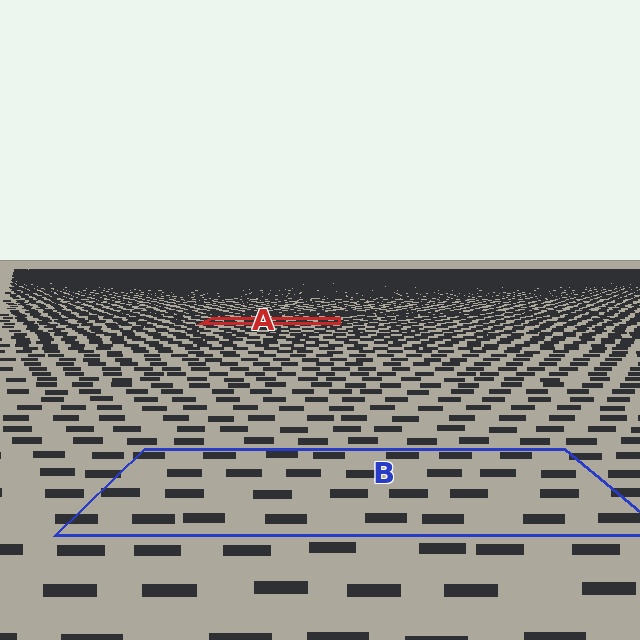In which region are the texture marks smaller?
The texture marks are smaller in region A, because it is farther away.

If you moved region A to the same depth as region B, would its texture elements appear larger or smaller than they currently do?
They would appear larger. At a closer depth, the same texture elements are projected at a bigger on-screen size.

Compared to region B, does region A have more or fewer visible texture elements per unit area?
Region A has more texture elements per unit area — they are packed more densely because it is farther away.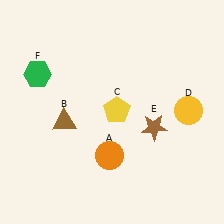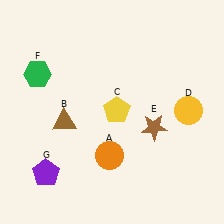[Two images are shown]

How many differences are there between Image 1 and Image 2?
There is 1 difference between the two images.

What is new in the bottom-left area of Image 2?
A purple pentagon (G) was added in the bottom-left area of Image 2.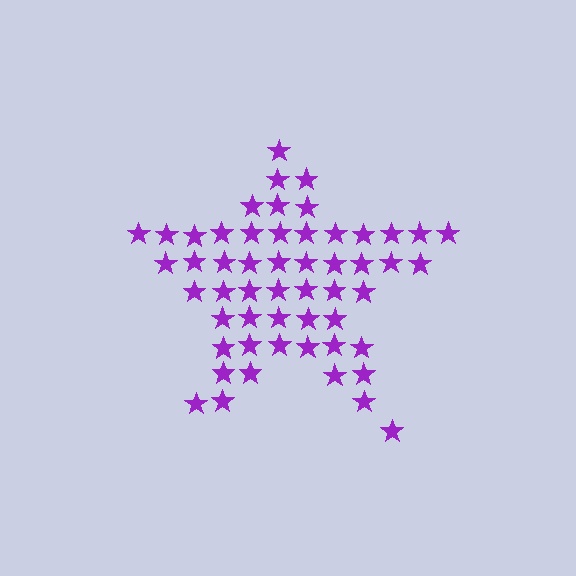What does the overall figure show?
The overall figure shows a star.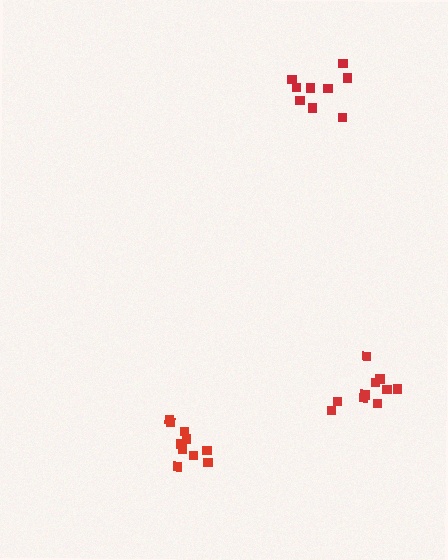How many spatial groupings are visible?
There are 3 spatial groupings.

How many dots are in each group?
Group 1: 10 dots, Group 2: 10 dots, Group 3: 9 dots (29 total).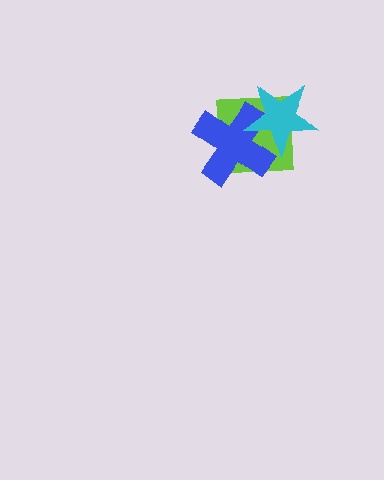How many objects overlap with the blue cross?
2 objects overlap with the blue cross.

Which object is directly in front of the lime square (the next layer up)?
The blue cross is directly in front of the lime square.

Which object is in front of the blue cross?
The cyan star is in front of the blue cross.